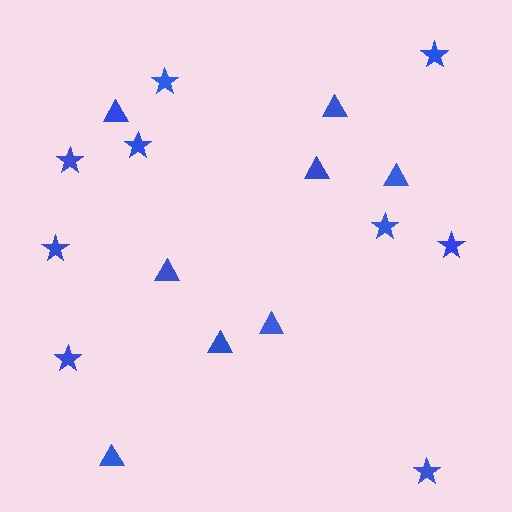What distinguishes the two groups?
There are 2 groups: one group of triangles (8) and one group of stars (9).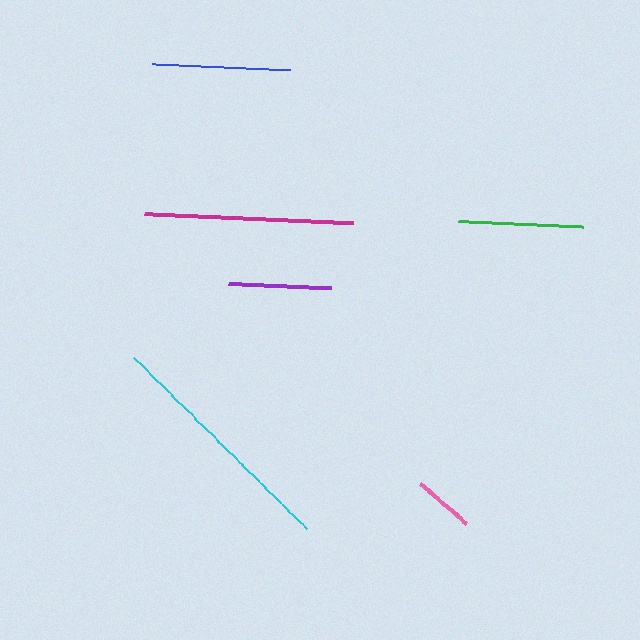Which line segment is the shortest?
The pink line is the shortest at approximately 62 pixels.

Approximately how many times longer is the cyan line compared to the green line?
The cyan line is approximately 1.9 times the length of the green line.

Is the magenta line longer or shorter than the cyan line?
The cyan line is longer than the magenta line.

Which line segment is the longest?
The cyan line is the longest at approximately 243 pixels.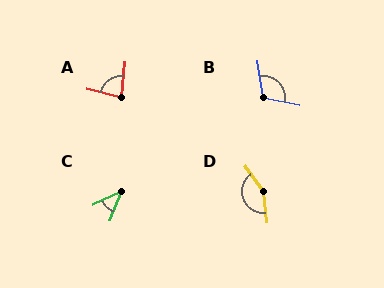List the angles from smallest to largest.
C (42°), A (82°), B (110°), D (150°).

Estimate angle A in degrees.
Approximately 82 degrees.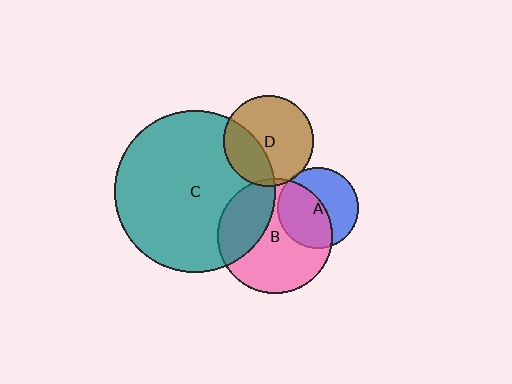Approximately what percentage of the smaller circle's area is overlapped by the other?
Approximately 30%.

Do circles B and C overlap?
Yes.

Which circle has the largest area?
Circle C (teal).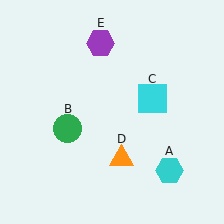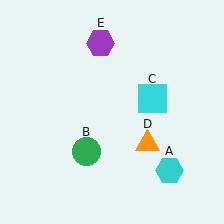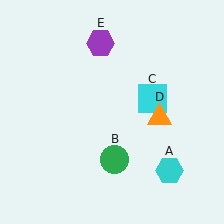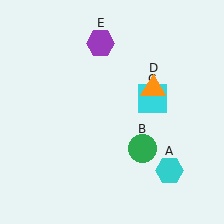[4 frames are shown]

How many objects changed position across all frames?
2 objects changed position: green circle (object B), orange triangle (object D).